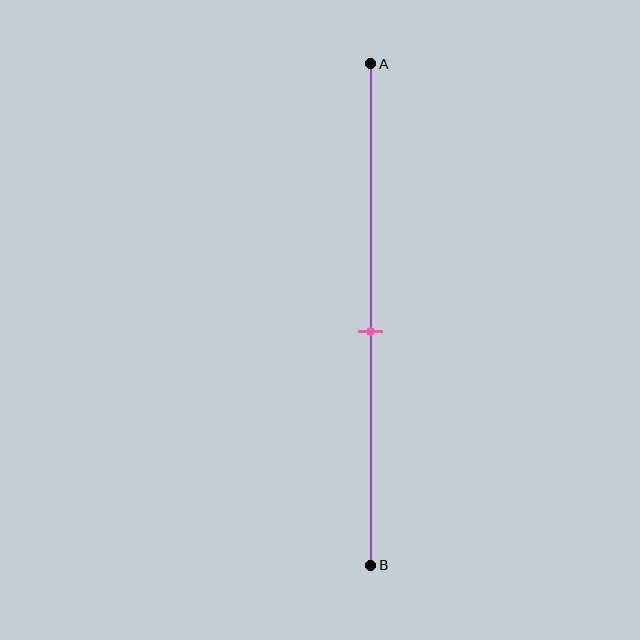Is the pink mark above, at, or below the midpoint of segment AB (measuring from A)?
The pink mark is below the midpoint of segment AB.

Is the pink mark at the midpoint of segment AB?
No, the mark is at about 55% from A, not at the 50% midpoint.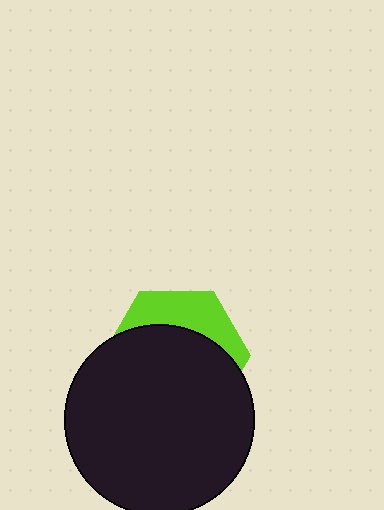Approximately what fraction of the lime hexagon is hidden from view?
Roughly 69% of the lime hexagon is hidden behind the black circle.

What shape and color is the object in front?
The object in front is a black circle.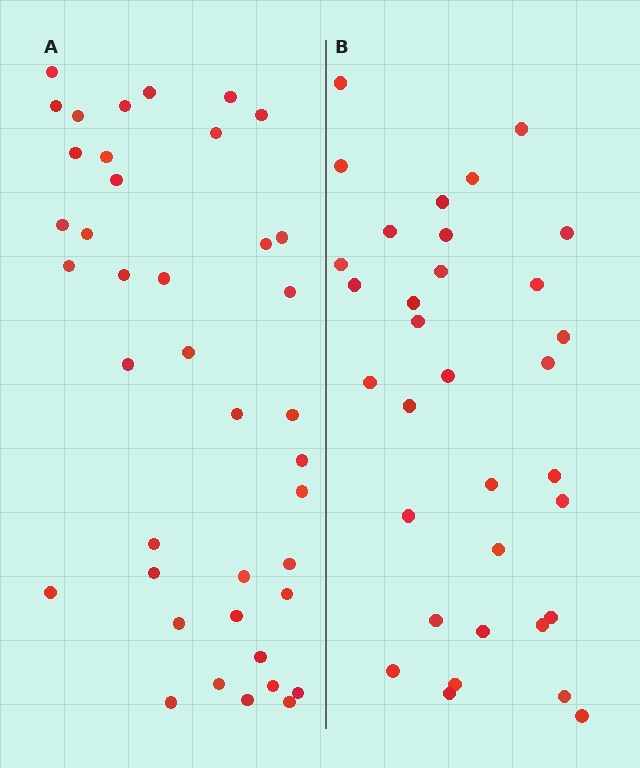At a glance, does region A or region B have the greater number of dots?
Region A (the left region) has more dots.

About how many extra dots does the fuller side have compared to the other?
Region A has roughly 8 or so more dots than region B.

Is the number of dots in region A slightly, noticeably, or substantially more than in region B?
Region A has only slightly more — the two regions are fairly close. The ratio is roughly 1.2 to 1.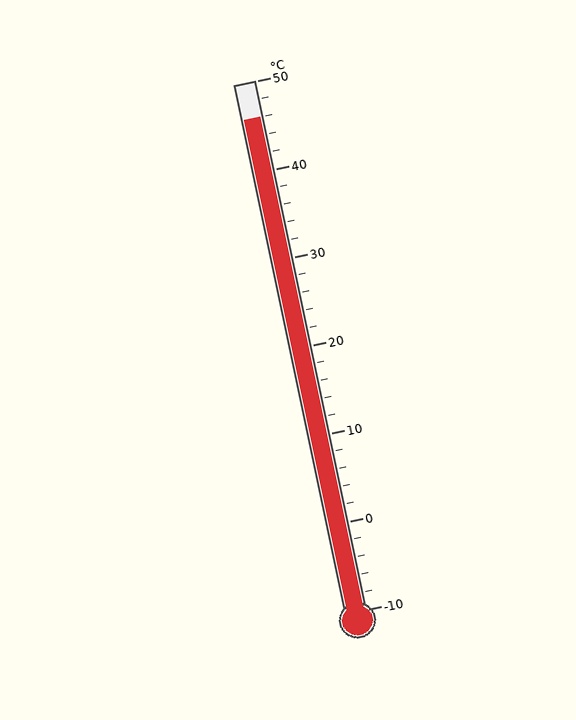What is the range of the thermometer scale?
The thermometer scale ranges from -10°C to 50°C.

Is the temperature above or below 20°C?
The temperature is above 20°C.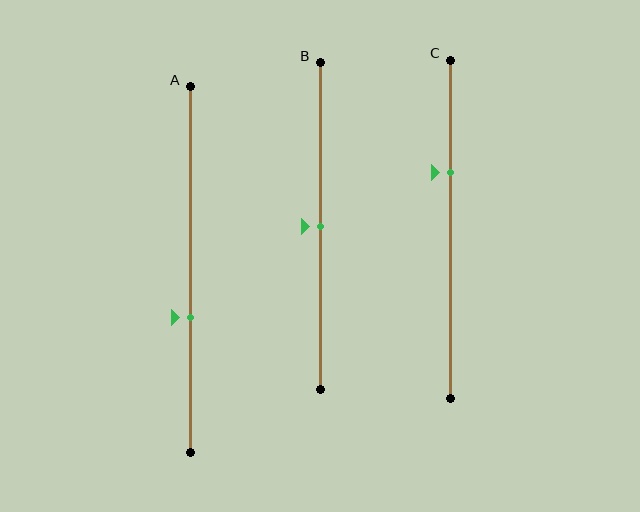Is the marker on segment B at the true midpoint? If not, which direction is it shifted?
Yes, the marker on segment B is at the true midpoint.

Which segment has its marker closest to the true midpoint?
Segment B has its marker closest to the true midpoint.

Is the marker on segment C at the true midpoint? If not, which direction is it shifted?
No, the marker on segment C is shifted upward by about 17% of the segment length.